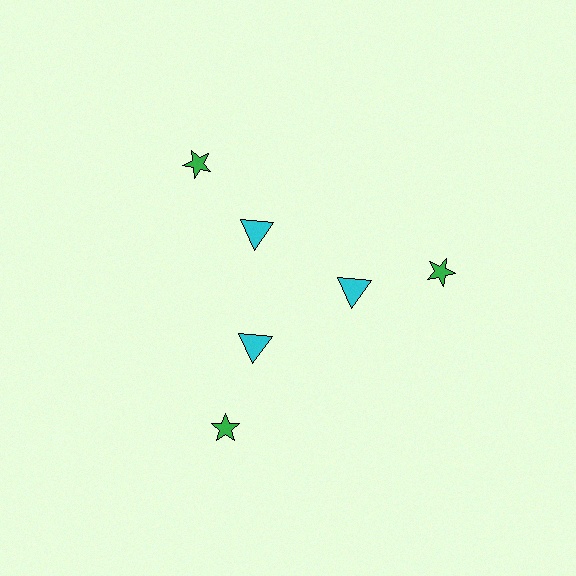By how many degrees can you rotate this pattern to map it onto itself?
The pattern maps onto itself every 120 degrees of rotation.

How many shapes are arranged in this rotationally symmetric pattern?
There are 6 shapes, arranged in 3 groups of 2.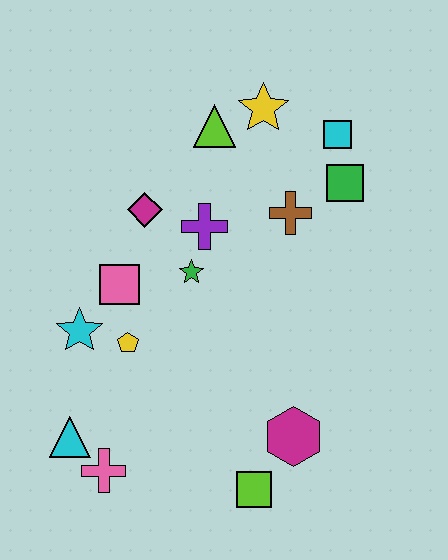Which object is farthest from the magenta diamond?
The lime square is farthest from the magenta diamond.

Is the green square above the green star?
Yes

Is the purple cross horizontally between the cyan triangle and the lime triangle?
Yes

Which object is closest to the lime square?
The magenta hexagon is closest to the lime square.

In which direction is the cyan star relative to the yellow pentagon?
The cyan star is to the left of the yellow pentagon.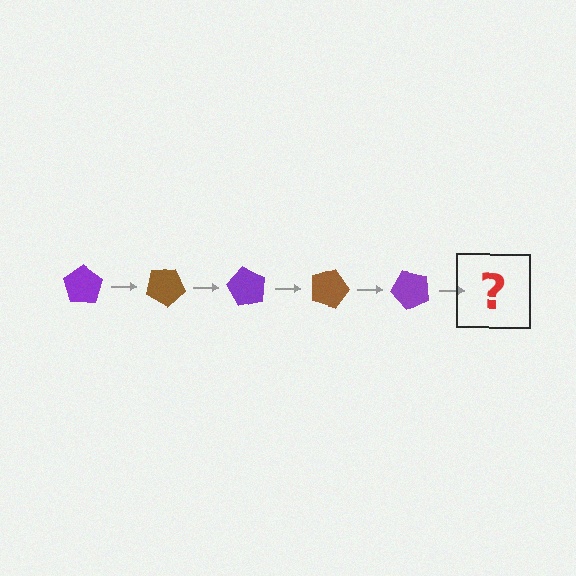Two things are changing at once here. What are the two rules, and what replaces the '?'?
The two rules are that it rotates 30 degrees each step and the color cycles through purple and brown. The '?' should be a brown pentagon, rotated 150 degrees from the start.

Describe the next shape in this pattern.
It should be a brown pentagon, rotated 150 degrees from the start.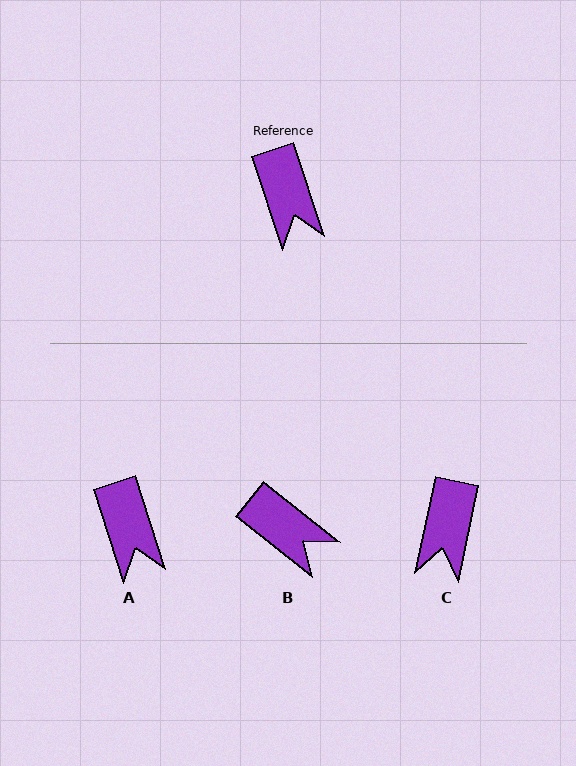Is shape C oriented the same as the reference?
No, it is off by about 30 degrees.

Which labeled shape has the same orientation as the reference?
A.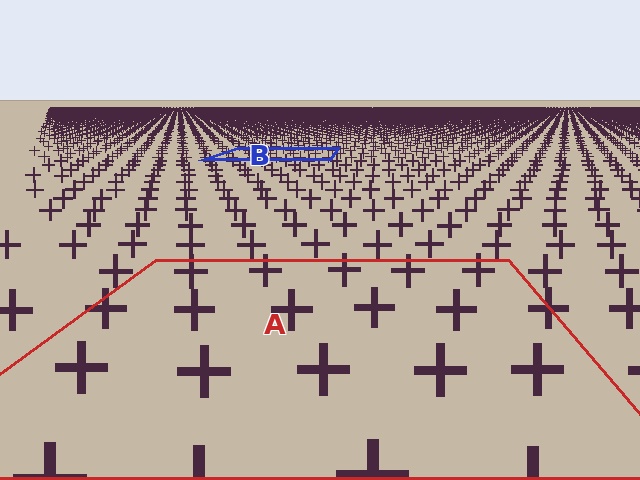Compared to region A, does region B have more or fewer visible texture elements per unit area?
Region B has more texture elements per unit area — they are packed more densely because it is farther away.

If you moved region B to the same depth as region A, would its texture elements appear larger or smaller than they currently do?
They would appear larger. At a closer depth, the same texture elements are projected at a bigger on-screen size.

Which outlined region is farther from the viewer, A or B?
Region B is farther from the viewer — the texture elements inside it appear smaller and more densely packed.